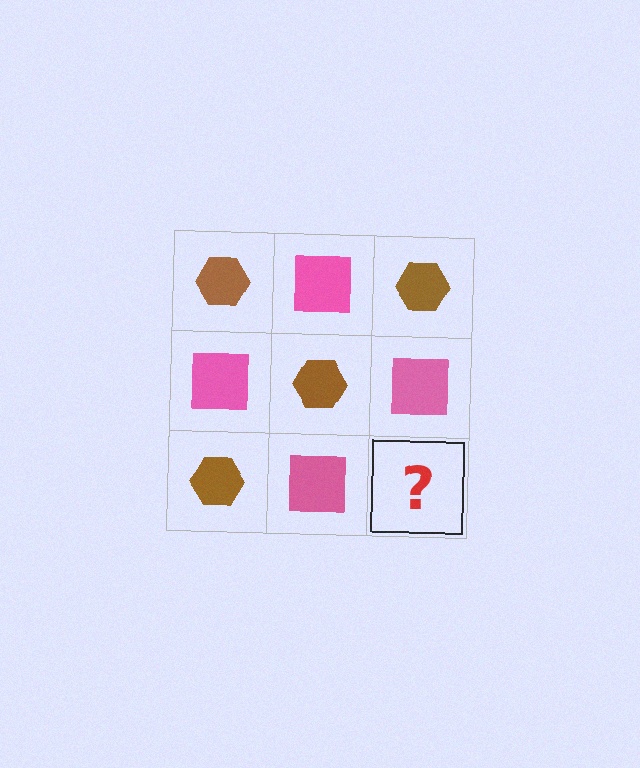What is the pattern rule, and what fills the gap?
The rule is that it alternates brown hexagon and pink square in a checkerboard pattern. The gap should be filled with a brown hexagon.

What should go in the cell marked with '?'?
The missing cell should contain a brown hexagon.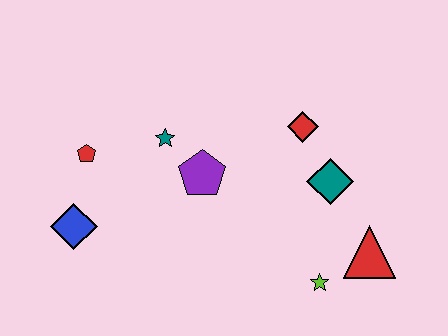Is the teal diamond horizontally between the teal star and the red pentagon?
No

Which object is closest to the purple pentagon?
The teal star is closest to the purple pentagon.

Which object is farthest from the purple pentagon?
The red triangle is farthest from the purple pentagon.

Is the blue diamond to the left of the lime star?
Yes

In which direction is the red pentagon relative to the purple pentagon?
The red pentagon is to the left of the purple pentagon.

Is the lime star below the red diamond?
Yes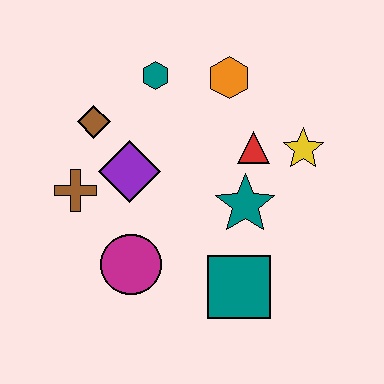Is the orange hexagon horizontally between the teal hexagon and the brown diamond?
No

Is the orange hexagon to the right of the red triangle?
No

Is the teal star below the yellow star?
Yes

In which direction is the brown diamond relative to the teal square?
The brown diamond is above the teal square.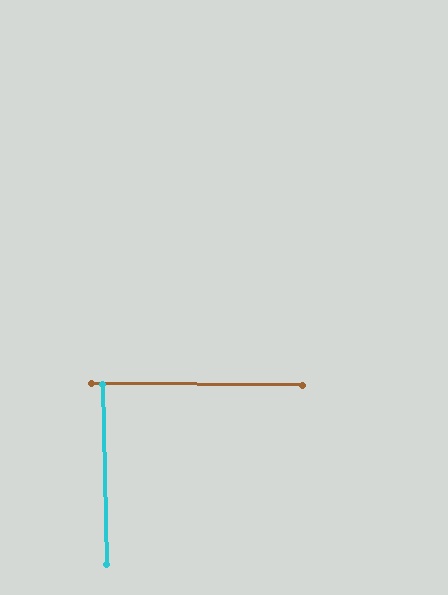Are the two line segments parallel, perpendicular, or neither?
Perpendicular — they meet at approximately 88°.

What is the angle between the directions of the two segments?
Approximately 88 degrees.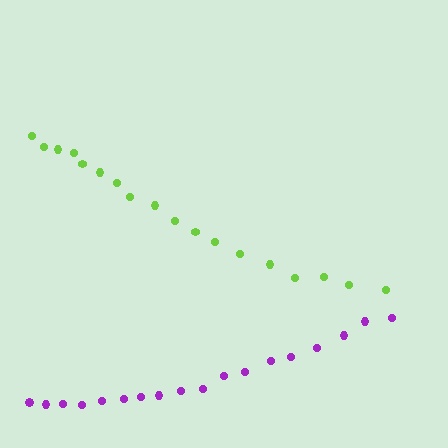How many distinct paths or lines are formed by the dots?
There are 2 distinct paths.